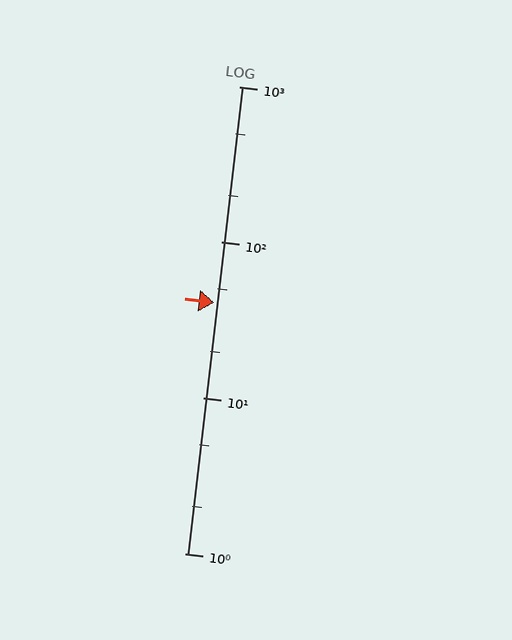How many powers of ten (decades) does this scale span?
The scale spans 3 decades, from 1 to 1000.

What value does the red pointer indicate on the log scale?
The pointer indicates approximately 41.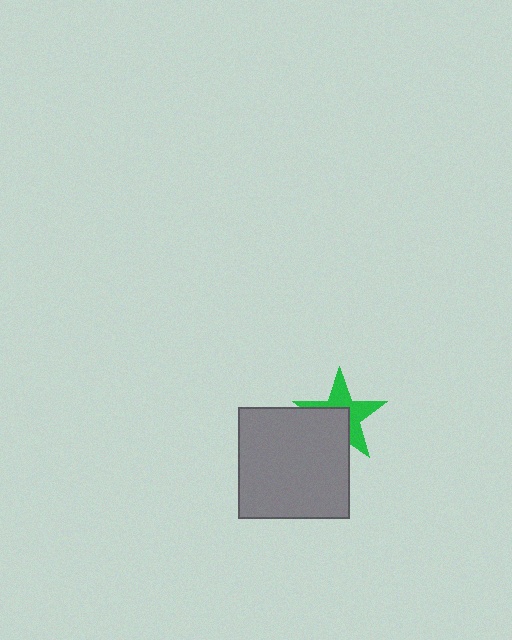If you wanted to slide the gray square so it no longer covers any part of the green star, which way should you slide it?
Slide it toward the lower-left — that is the most direct way to separate the two shapes.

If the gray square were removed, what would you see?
You would see the complete green star.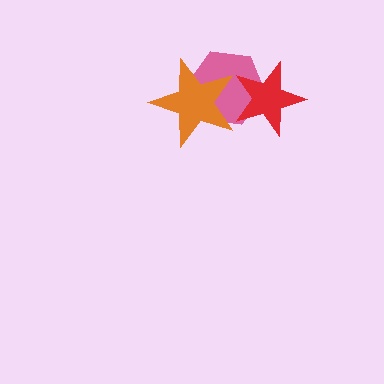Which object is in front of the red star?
The orange star is in front of the red star.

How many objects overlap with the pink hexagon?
2 objects overlap with the pink hexagon.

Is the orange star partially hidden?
No, no other shape covers it.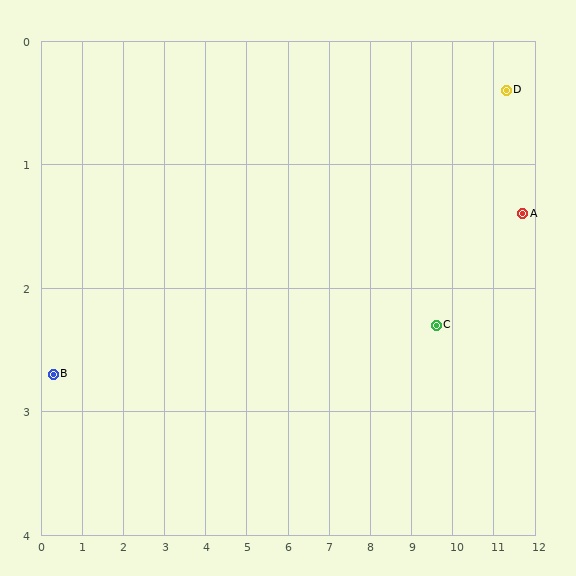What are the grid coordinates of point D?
Point D is at approximately (11.3, 0.4).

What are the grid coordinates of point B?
Point B is at approximately (0.3, 2.7).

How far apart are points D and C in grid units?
Points D and C are about 2.5 grid units apart.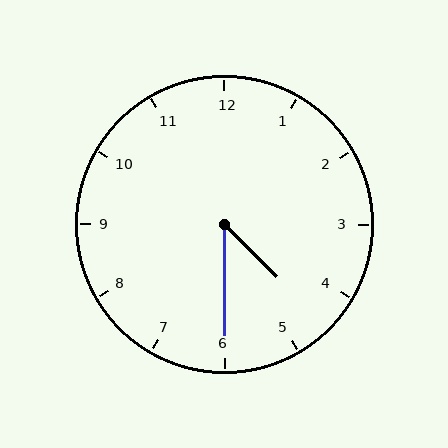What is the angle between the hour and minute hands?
Approximately 45 degrees.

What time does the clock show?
4:30.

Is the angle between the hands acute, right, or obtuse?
It is acute.